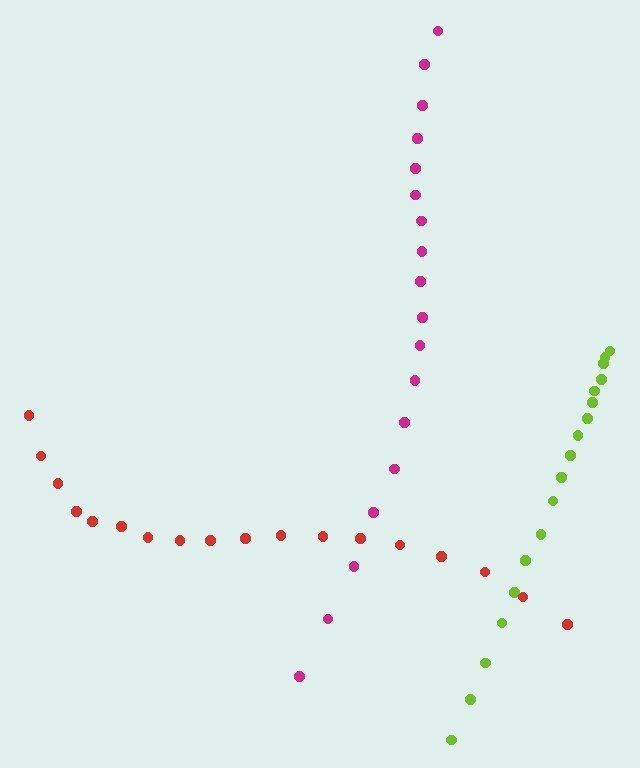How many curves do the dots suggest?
There are 3 distinct paths.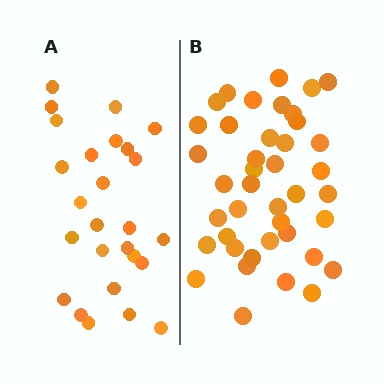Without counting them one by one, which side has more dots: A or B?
Region B (the right region) has more dots.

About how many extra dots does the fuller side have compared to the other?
Region B has approximately 15 more dots than region A.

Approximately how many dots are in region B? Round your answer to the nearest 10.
About 40 dots. (The exact count is 41, which rounds to 40.)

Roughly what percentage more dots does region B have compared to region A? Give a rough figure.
About 60% more.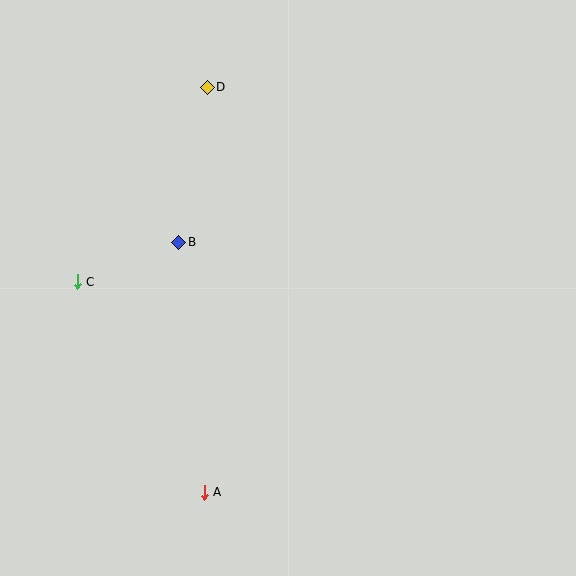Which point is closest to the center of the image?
Point B at (179, 242) is closest to the center.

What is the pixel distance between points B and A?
The distance between B and A is 251 pixels.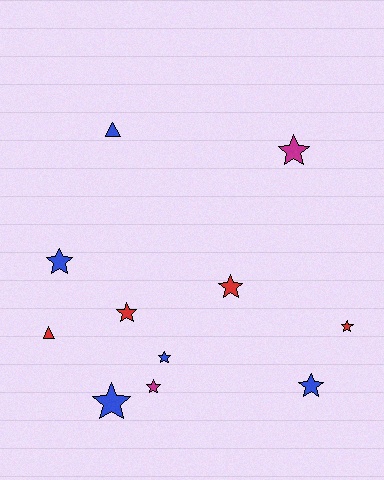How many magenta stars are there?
There are 2 magenta stars.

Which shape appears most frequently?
Star, with 9 objects.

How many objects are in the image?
There are 11 objects.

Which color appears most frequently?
Blue, with 5 objects.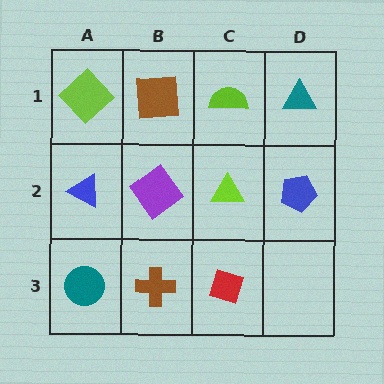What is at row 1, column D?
A teal triangle.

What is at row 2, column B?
A purple diamond.